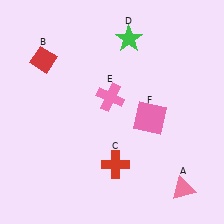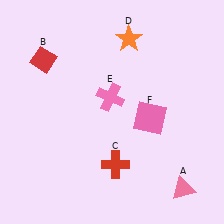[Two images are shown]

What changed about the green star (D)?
In Image 1, D is green. In Image 2, it changed to orange.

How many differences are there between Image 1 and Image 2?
There is 1 difference between the two images.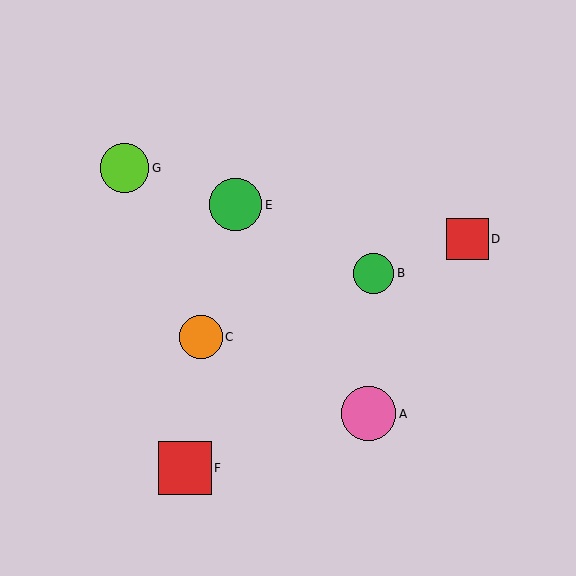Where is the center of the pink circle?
The center of the pink circle is at (369, 414).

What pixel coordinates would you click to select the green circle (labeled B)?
Click at (373, 273) to select the green circle B.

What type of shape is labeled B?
Shape B is a green circle.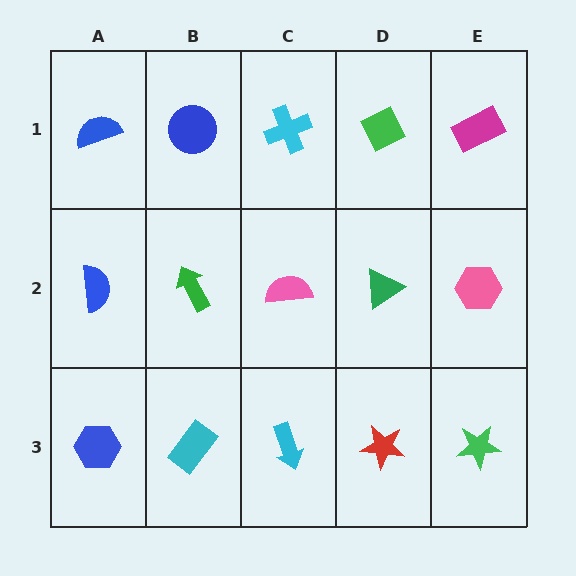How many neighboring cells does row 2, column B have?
4.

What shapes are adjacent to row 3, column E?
A pink hexagon (row 2, column E), a red star (row 3, column D).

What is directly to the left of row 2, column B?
A blue semicircle.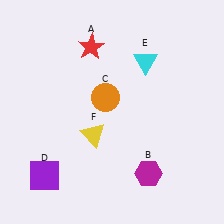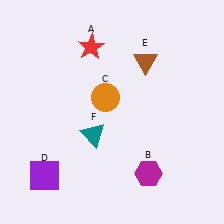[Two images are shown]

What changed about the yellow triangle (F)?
In Image 1, F is yellow. In Image 2, it changed to teal.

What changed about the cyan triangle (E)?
In Image 1, E is cyan. In Image 2, it changed to brown.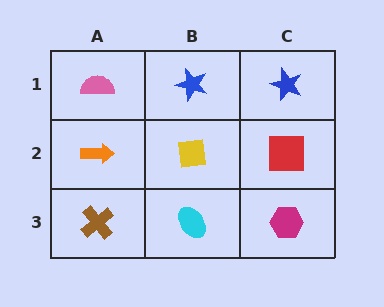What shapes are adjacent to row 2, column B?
A blue star (row 1, column B), a cyan ellipse (row 3, column B), an orange arrow (row 2, column A), a red square (row 2, column C).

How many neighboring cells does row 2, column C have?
3.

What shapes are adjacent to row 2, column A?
A pink semicircle (row 1, column A), a brown cross (row 3, column A), a yellow square (row 2, column B).